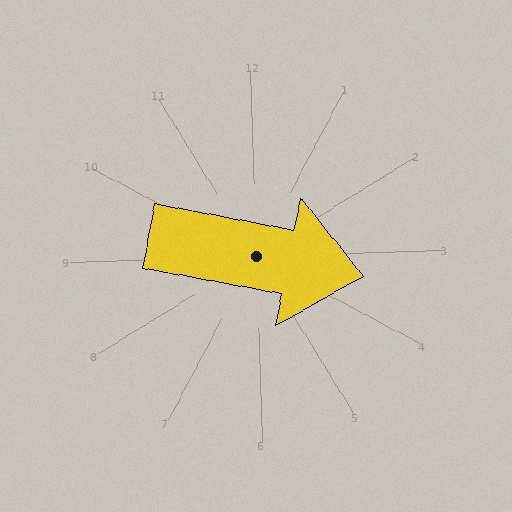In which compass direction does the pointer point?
East.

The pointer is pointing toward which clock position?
Roughly 3 o'clock.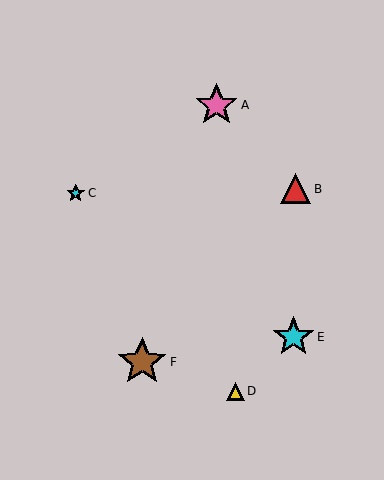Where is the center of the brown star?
The center of the brown star is at (142, 362).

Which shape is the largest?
The brown star (labeled F) is the largest.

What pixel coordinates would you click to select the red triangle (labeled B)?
Click at (296, 189) to select the red triangle B.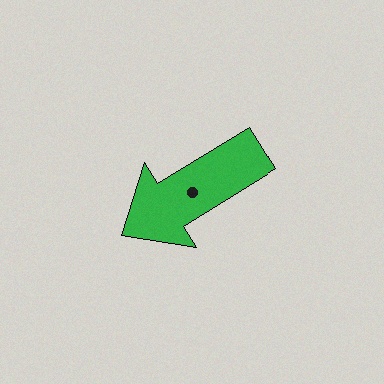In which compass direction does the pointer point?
Southwest.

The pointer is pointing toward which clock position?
Roughly 8 o'clock.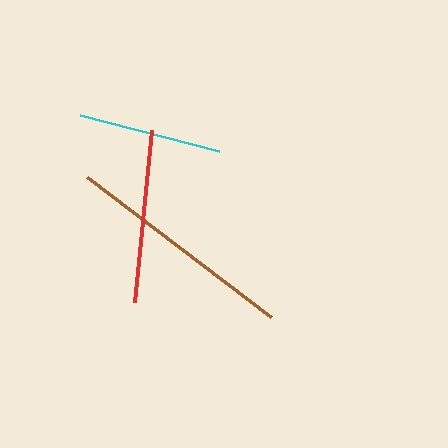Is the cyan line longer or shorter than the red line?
The red line is longer than the cyan line.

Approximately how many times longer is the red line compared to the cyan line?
The red line is approximately 1.2 times the length of the cyan line.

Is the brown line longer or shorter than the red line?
The brown line is longer than the red line.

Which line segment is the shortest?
The cyan line is the shortest at approximately 144 pixels.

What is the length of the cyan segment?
The cyan segment is approximately 144 pixels long.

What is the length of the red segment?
The red segment is approximately 173 pixels long.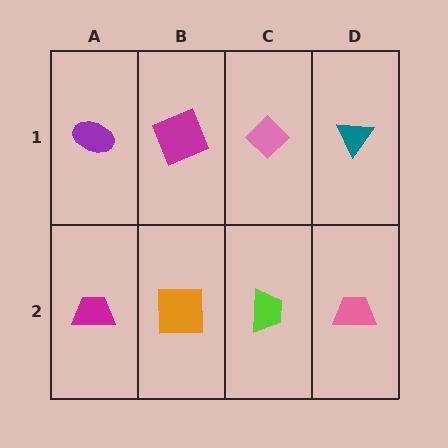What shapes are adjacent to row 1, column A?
A magenta trapezoid (row 2, column A), a magenta square (row 1, column B).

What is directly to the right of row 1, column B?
A pink diamond.